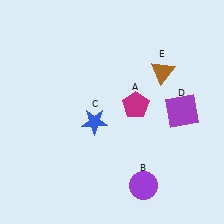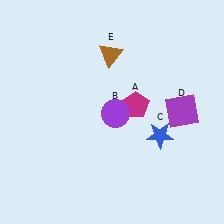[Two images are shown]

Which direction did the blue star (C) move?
The blue star (C) moved right.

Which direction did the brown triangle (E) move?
The brown triangle (E) moved left.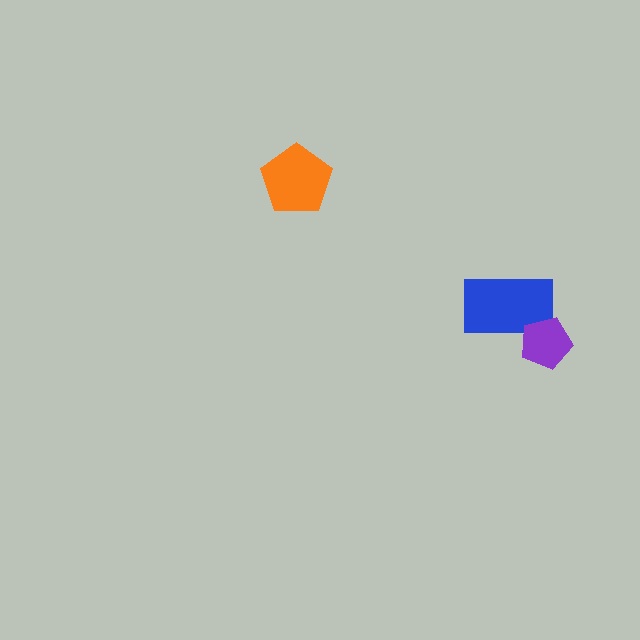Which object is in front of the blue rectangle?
The purple pentagon is in front of the blue rectangle.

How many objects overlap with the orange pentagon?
0 objects overlap with the orange pentagon.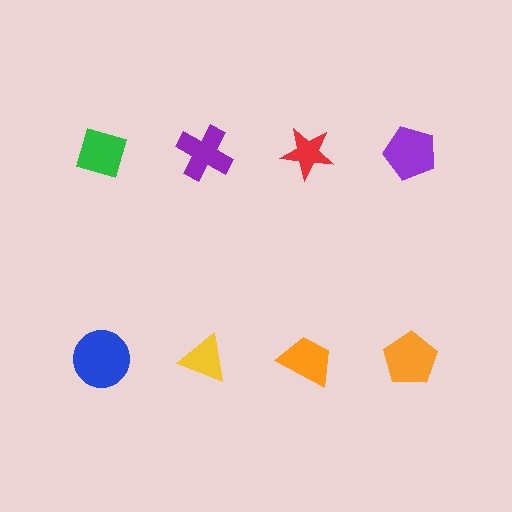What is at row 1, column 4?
A purple pentagon.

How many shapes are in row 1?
4 shapes.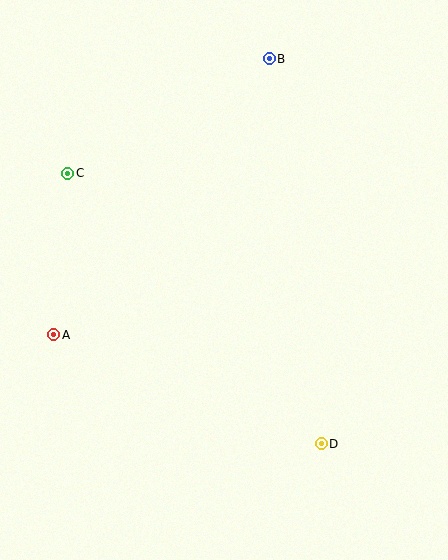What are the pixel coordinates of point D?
Point D is at (321, 444).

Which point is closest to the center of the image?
Point A at (54, 335) is closest to the center.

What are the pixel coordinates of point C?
Point C is at (68, 173).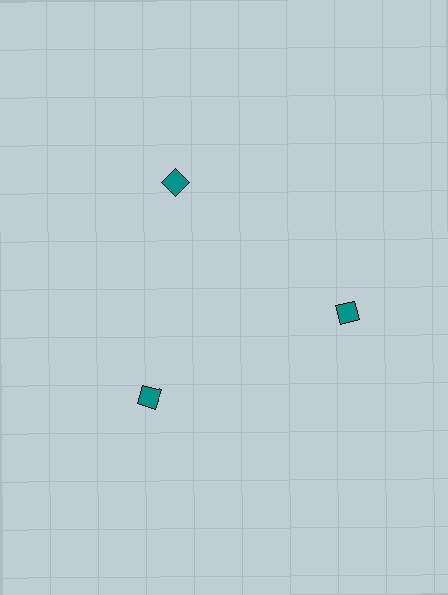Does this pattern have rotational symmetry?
Yes, this pattern has 3-fold rotational symmetry. It looks the same after rotating 120 degrees around the center.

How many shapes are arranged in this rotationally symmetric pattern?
There are 3 shapes, arranged in 3 groups of 1.